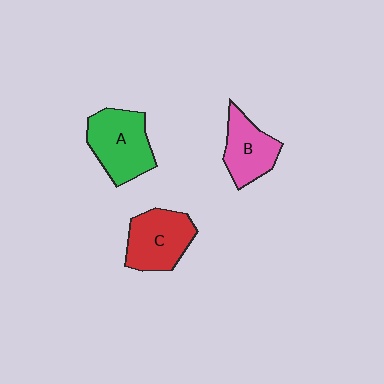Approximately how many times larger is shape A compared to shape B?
Approximately 1.3 times.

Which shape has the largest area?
Shape A (green).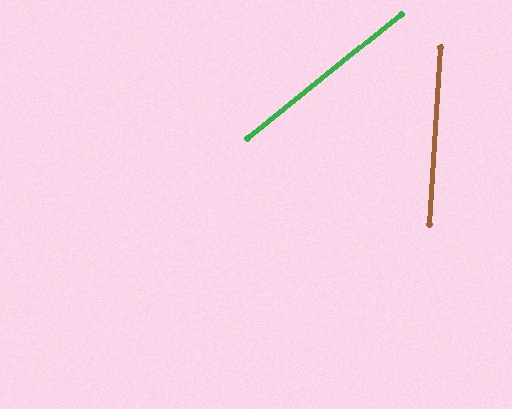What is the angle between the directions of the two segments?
Approximately 48 degrees.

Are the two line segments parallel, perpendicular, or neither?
Neither parallel nor perpendicular — they differ by about 48°.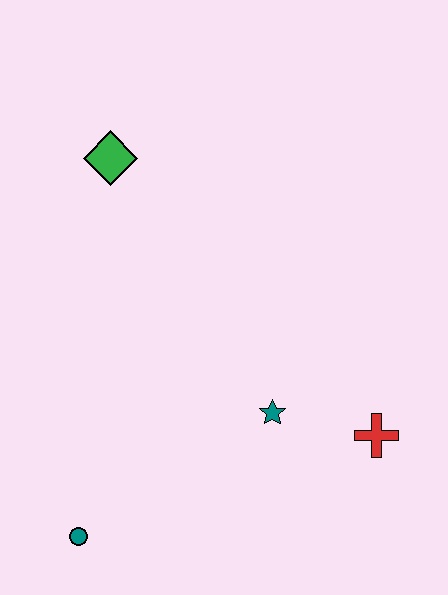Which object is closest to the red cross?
The teal star is closest to the red cross.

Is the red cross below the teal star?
Yes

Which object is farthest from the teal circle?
The green diamond is farthest from the teal circle.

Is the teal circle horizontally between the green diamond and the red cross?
No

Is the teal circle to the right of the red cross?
No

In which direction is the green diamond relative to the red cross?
The green diamond is above the red cross.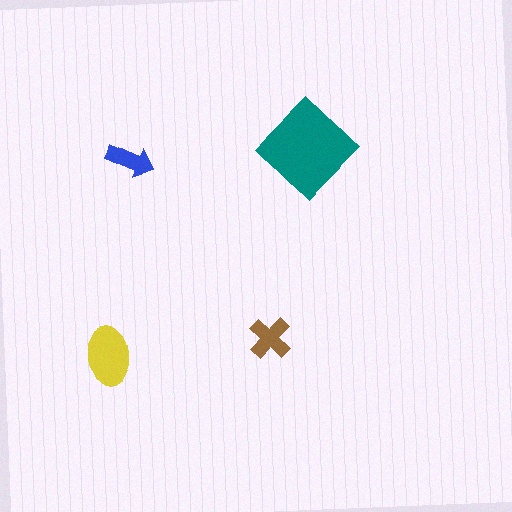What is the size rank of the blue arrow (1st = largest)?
4th.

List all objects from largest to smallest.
The teal diamond, the yellow ellipse, the brown cross, the blue arrow.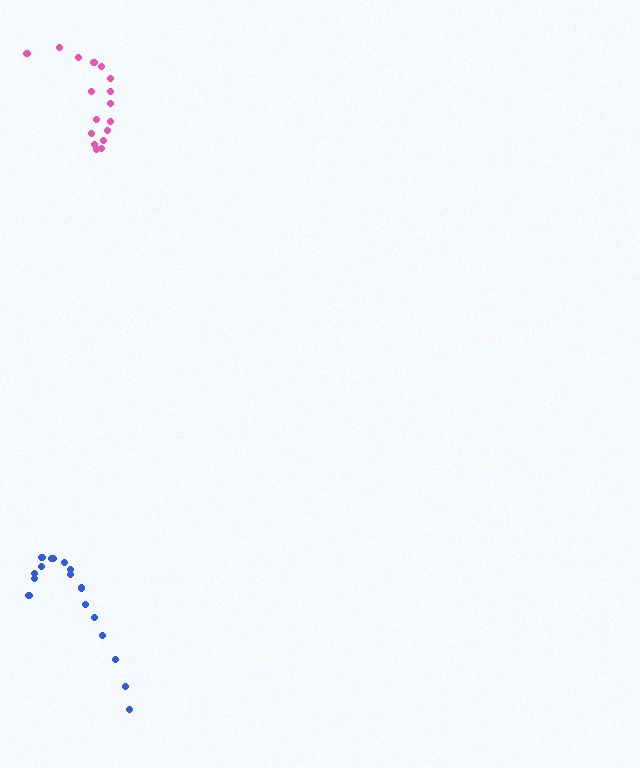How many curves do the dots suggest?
There are 2 distinct paths.